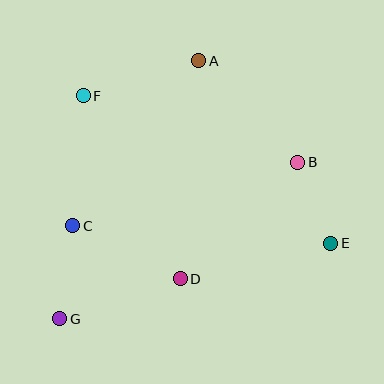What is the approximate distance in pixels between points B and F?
The distance between B and F is approximately 225 pixels.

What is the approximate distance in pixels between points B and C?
The distance between B and C is approximately 234 pixels.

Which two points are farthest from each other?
Points A and G are farthest from each other.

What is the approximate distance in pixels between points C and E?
The distance between C and E is approximately 259 pixels.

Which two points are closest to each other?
Points B and E are closest to each other.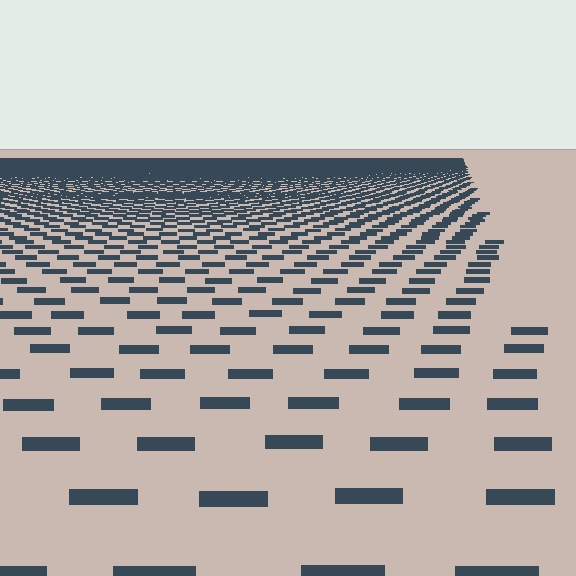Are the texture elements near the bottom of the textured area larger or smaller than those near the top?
Larger. Near the bottom, elements are closer to the viewer and appear at a bigger on-screen size.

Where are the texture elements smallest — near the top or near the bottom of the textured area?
Near the top.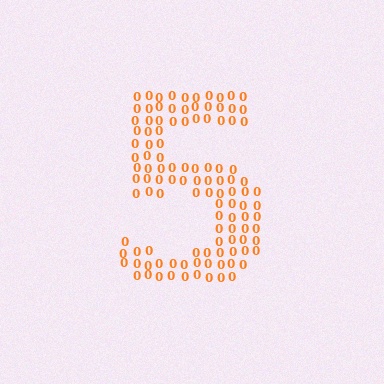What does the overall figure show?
The overall figure shows the digit 5.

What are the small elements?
The small elements are digit 0's.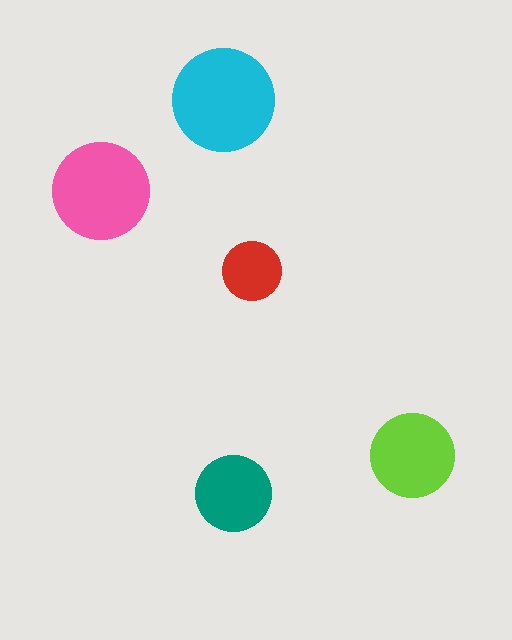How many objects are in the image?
There are 5 objects in the image.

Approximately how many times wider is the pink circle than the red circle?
About 1.5 times wider.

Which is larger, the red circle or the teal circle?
The teal one.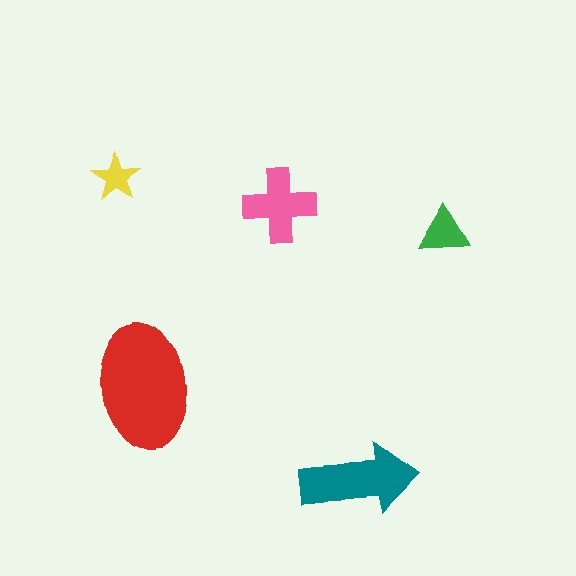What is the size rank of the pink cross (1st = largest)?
3rd.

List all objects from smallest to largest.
The yellow star, the green triangle, the pink cross, the teal arrow, the red ellipse.